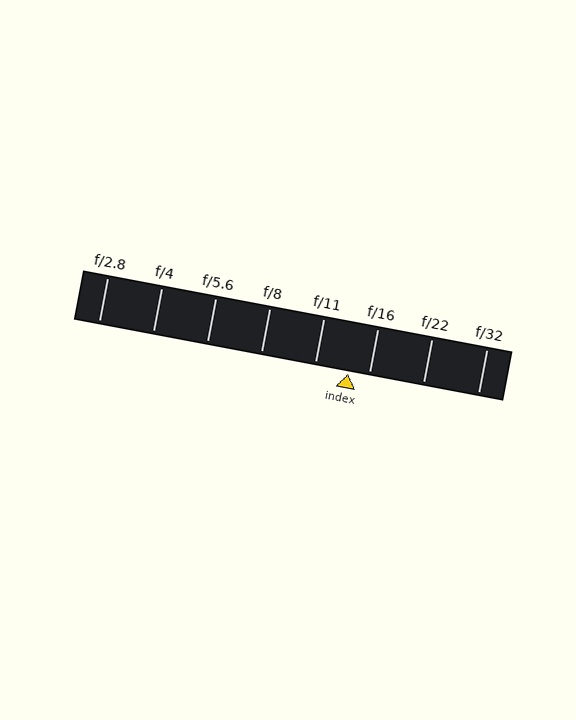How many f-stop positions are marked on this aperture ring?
There are 8 f-stop positions marked.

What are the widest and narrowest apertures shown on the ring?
The widest aperture shown is f/2.8 and the narrowest is f/32.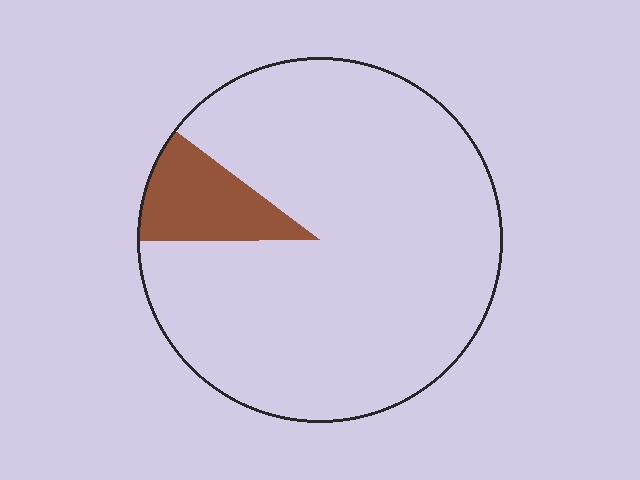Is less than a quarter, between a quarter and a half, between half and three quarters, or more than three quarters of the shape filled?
Less than a quarter.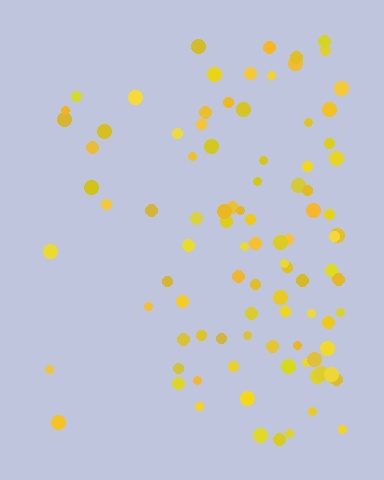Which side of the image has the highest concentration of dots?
The right.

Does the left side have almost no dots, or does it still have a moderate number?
Still a moderate number, just noticeably fewer than the right.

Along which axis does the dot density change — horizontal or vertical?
Horizontal.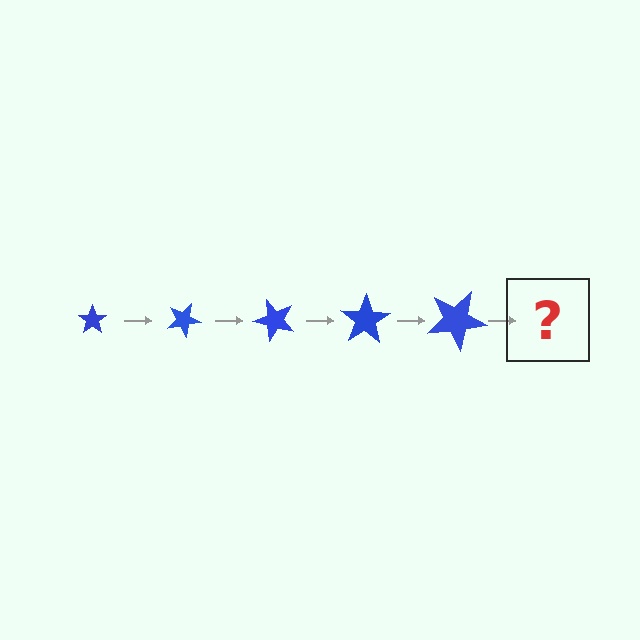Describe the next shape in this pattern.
It should be a star, larger than the previous one and rotated 125 degrees from the start.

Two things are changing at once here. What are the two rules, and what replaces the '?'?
The two rules are that the star grows larger each step and it rotates 25 degrees each step. The '?' should be a star, larger than the previous one and rotated 125 degrees from the start.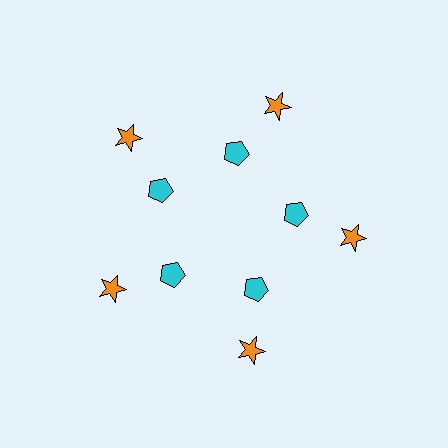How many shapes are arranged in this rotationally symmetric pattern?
There are 10 shapes, arranged in 5 groups of 2.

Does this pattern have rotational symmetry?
Yes, this pattern has 5-fold rotational symmetry. It looks the same after rotating 72 degrees around the center.